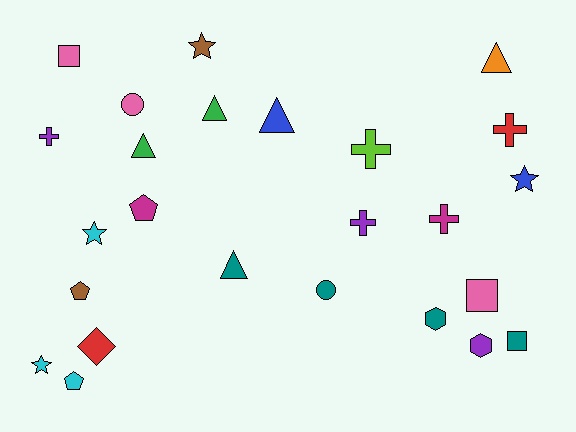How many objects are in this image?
There are 25 objects.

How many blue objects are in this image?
There are 2 blue objects.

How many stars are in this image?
There are 4 stars.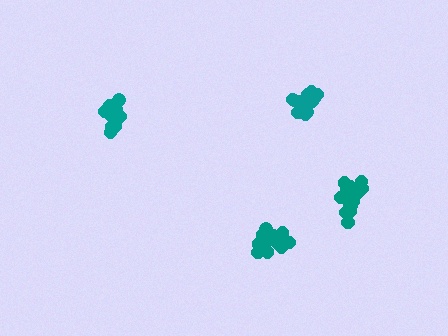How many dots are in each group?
Group 1: 16 dots, Group 2: 12 dots, Group 3: 16 dots, Group 4: 13 dots (57 total).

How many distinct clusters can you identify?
There are 4 distinct clusters.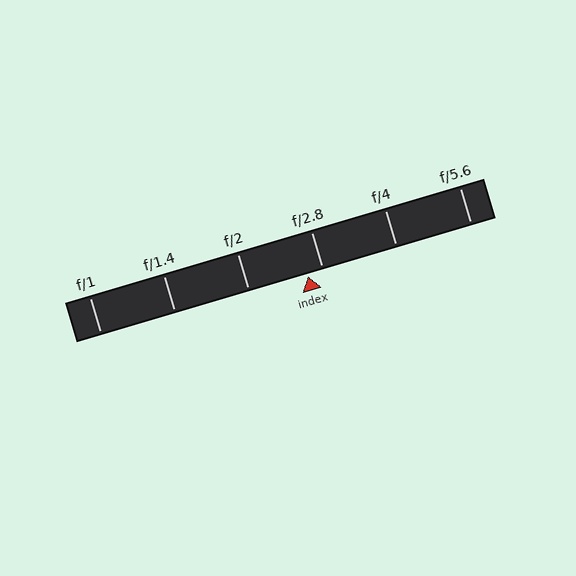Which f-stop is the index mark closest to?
The index mark is closest to f/2.8.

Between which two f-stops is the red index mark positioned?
The index mark is between f/2 and f/2.8.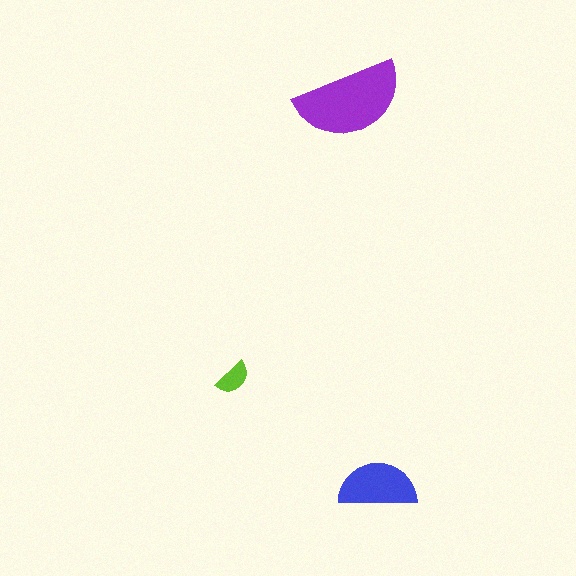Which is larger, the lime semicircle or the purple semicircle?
The purple one.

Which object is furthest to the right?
The blue semicircle is rightmost.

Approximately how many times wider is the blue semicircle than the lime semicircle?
About 2 times wider.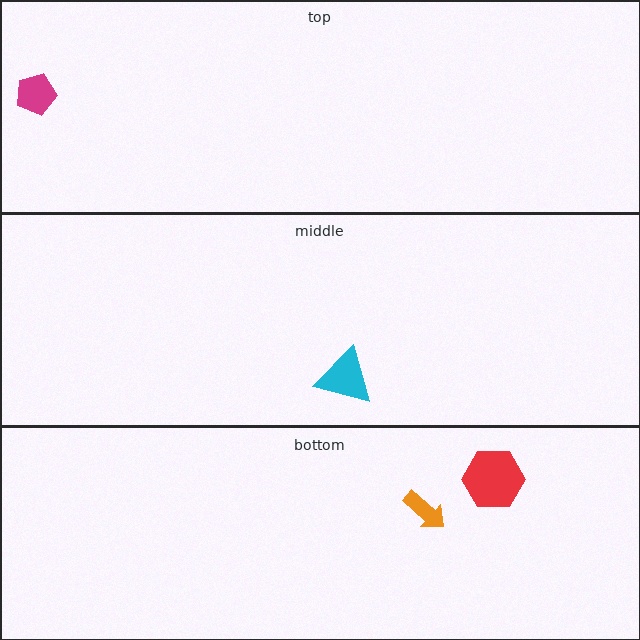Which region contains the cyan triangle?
The middle region.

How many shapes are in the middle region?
1.